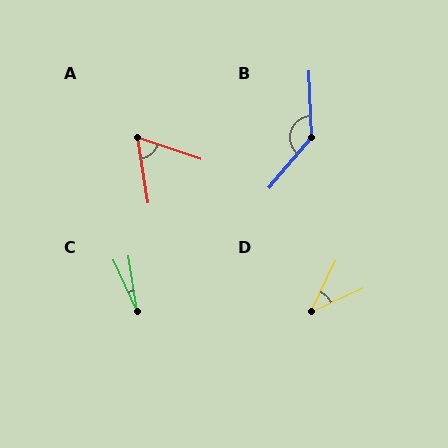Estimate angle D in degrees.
Approximately 40 degrees.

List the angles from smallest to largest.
C (16°), D (40°), A (62°), B (138°).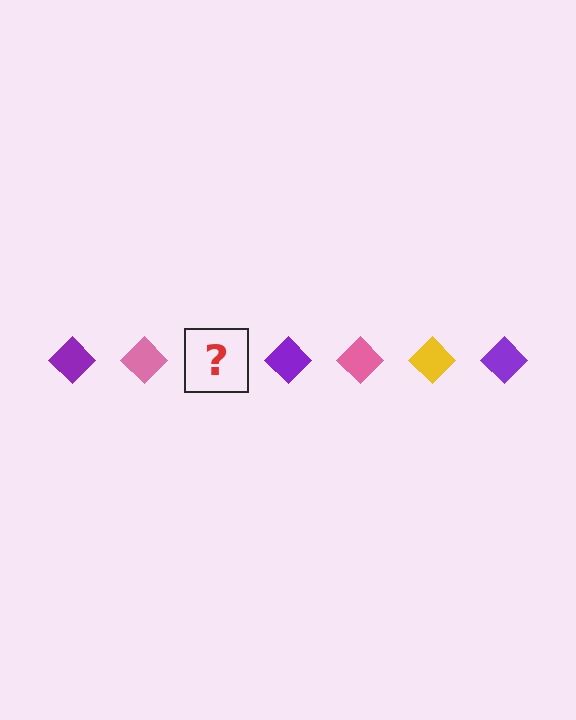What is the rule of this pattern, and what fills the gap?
The rule is that the pattern cycles through purple, pink, yellow diamonds. The gap should be filled with a yellow diamond.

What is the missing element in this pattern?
The missing element is a yellow diamond.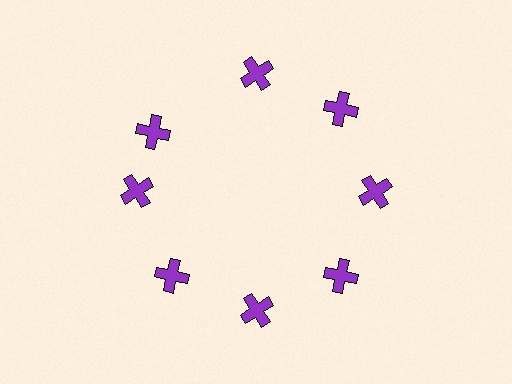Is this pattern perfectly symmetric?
No. The 8 purple crosses are arranged in a ring, but one element near the 10 o'clock position is rotated out of alignment along the ring, breaking the 8-fold rotational symmetry.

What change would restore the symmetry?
The symmetry would be restored by rotating it back into even spacing with its neighbors so that all 8 crosses sit at equal angles and equal distance from the center.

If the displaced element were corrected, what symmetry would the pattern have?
It would have 8-fold rotational symmetry — the pattern would map onto itself every 45 degrees.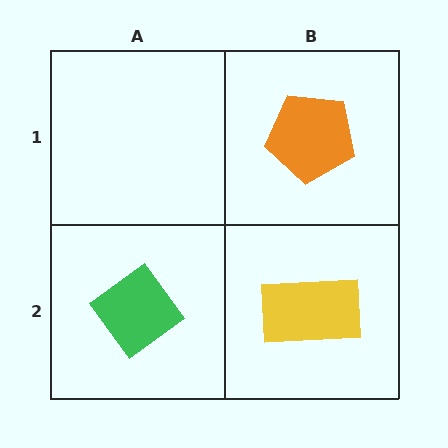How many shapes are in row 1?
1 shape.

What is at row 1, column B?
An orange pentagon.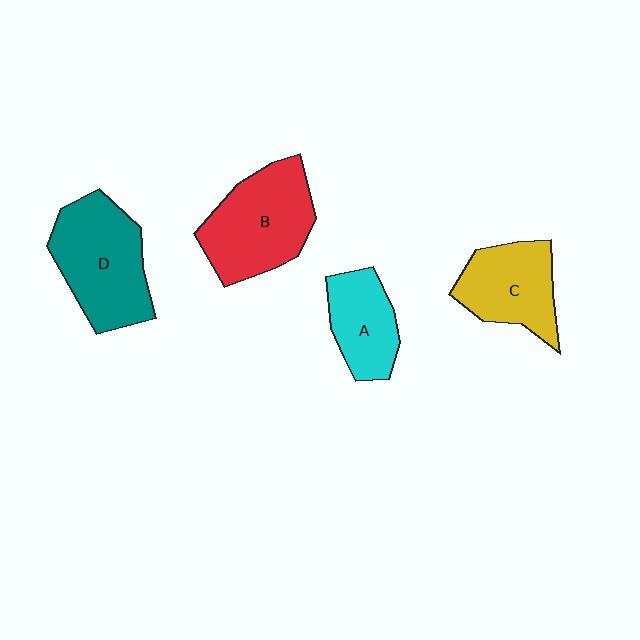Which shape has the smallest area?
Shape A (cyan).